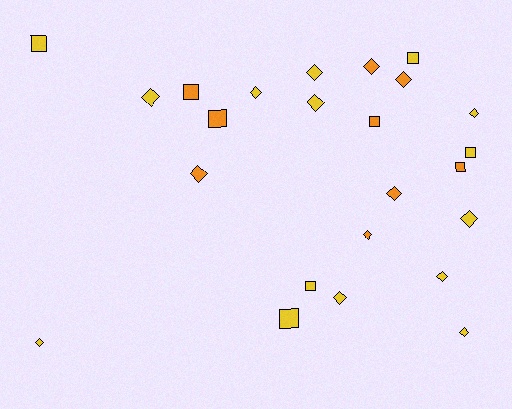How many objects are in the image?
There are 24 objects.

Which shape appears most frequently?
Diamond, with 15 objects.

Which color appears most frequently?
Yellow, with 15 objects.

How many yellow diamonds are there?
There are 10 yellow diamonds.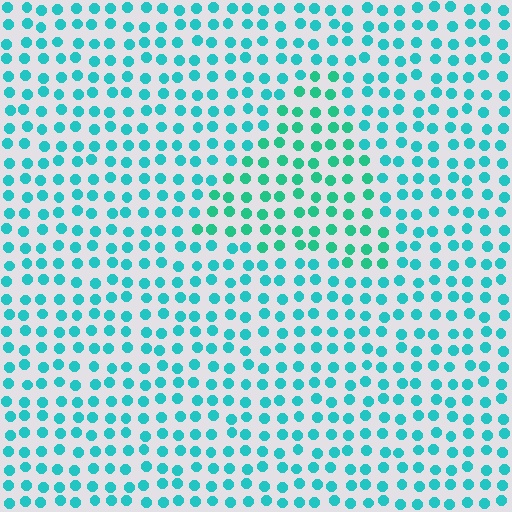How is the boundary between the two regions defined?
The boundary is defined purely by a slight shift in hue (about 23 degrees). Spacing, size, and orientation are identical on both sides.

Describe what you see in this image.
The image is filled with small cyan elements in a uniform arrangement. A triangle-shaped region is visible where the elements are tinted to a slightly different hue, forming a subtle color boundary.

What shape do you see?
I see a triangle.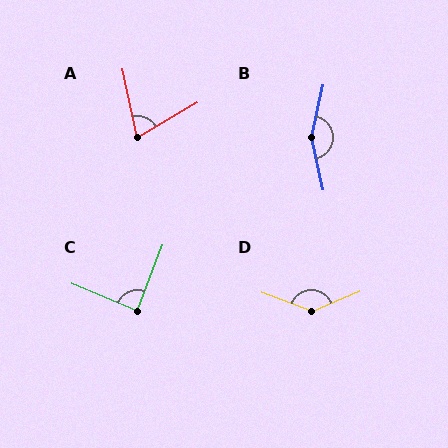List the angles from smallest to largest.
A (72°), C (88°), D (137°), B (155°).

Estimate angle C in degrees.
Approximately 88 degrees.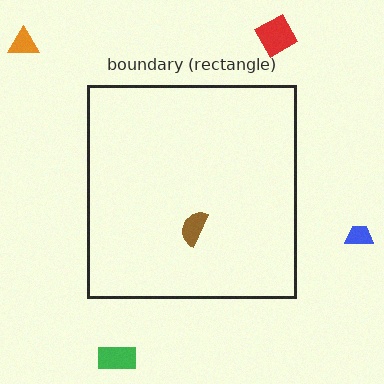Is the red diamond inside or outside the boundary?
Outside.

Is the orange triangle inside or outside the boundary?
Outside.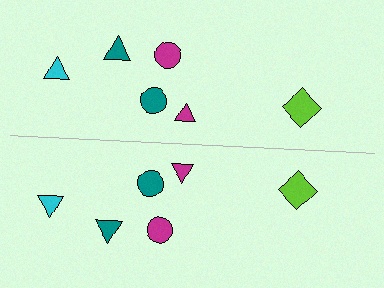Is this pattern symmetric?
Yes, this pattern has bilateral (reflection) symmetry.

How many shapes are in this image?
There are 12 shapes in this image.